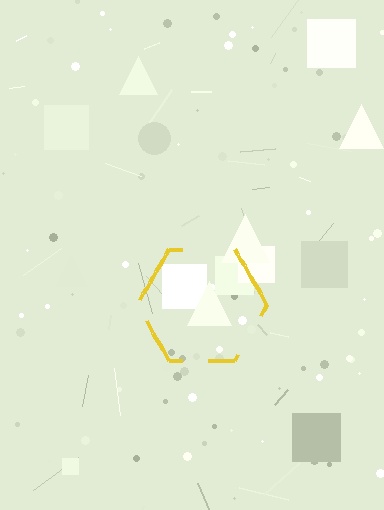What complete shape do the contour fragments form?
The contour fragments form a hexagon.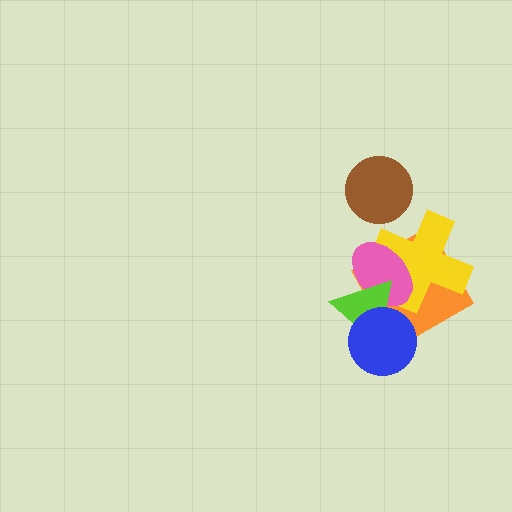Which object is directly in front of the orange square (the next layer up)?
The yellow cross is directly in front of the orange square.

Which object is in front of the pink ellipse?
The lime triangle is in front of the pink ellipse.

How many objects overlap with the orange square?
4 objects overlap with the orange square.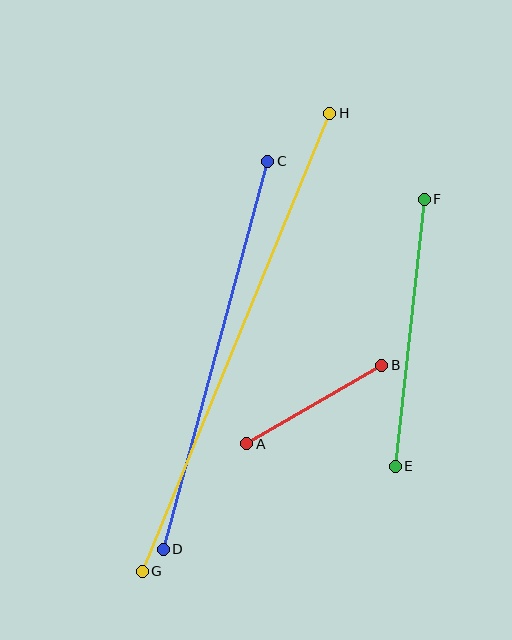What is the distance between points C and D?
The distance is approximately 402 pixels.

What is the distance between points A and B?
The distance is approximately 156 pixels.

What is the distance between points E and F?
The distance is approximately 269 pixels.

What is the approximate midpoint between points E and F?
The midpoint is at approximately (410, 333) pixels.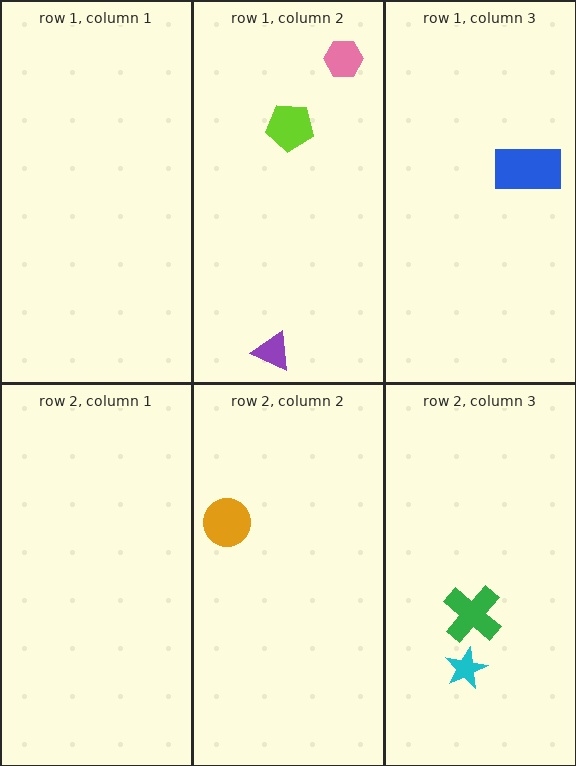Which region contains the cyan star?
The row 2, column 3 region.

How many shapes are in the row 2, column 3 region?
2.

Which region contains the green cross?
The row 2, column 3 region.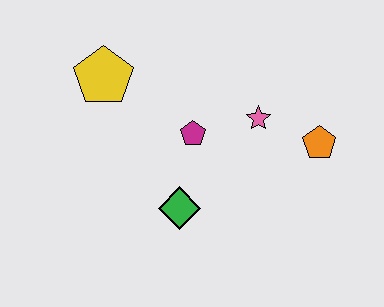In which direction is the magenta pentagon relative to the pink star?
The magenta pentagon is to the left of the pink star.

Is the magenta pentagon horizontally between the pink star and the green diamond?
Yes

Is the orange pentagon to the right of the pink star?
Yes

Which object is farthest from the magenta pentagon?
The orange pentagon is farthest from the magenta pentagon.